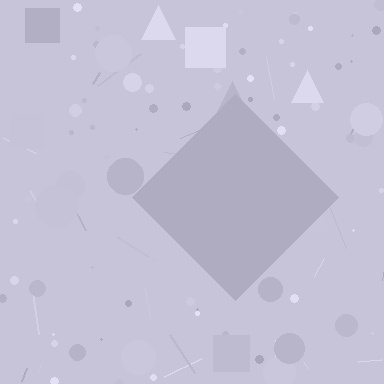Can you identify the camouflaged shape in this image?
The camouflaged shape is a diamond.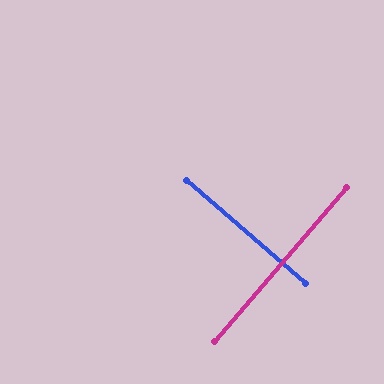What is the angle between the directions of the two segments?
Approximately 90 degrees.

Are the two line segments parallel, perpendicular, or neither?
Perpendicular — they meet at approximately 90°.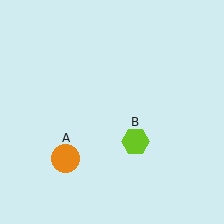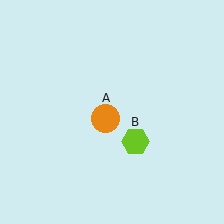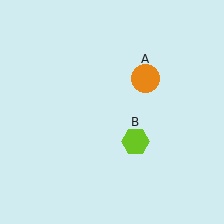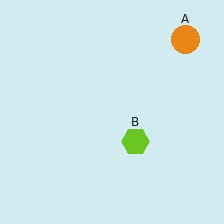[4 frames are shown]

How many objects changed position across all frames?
1 object changed position: orange circle (object A).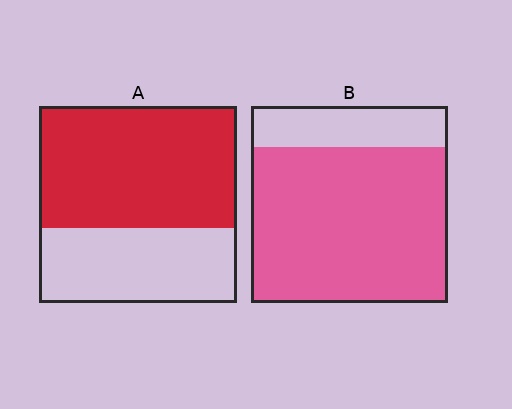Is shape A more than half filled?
Yes.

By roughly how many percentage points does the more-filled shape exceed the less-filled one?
By roughly 15 percentage points (B over A).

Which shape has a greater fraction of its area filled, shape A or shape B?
Shape B.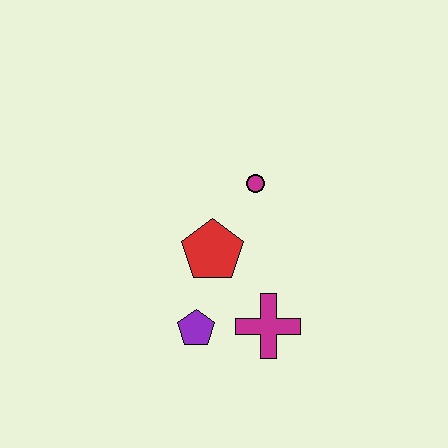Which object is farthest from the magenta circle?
The purple pentagon is farthest from the magenta circle.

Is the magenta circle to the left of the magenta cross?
Yes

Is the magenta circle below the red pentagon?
No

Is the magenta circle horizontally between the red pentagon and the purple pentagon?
No